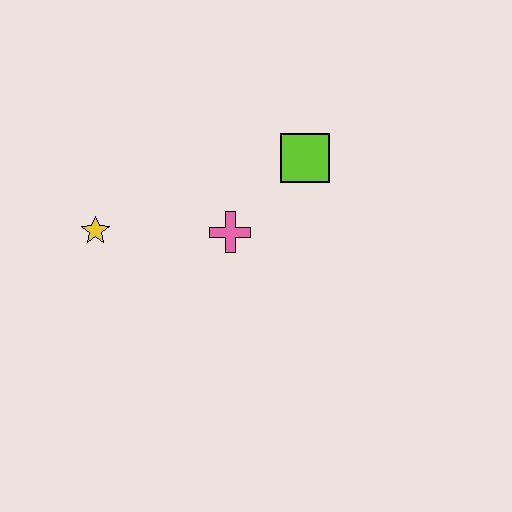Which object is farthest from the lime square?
The yellow star is farthest from the lime square.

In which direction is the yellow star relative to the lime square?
The yellow star is to the left of the lime square.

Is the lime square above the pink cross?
Yes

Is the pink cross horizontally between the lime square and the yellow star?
Yes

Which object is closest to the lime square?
The pink cross is closest to the lime square.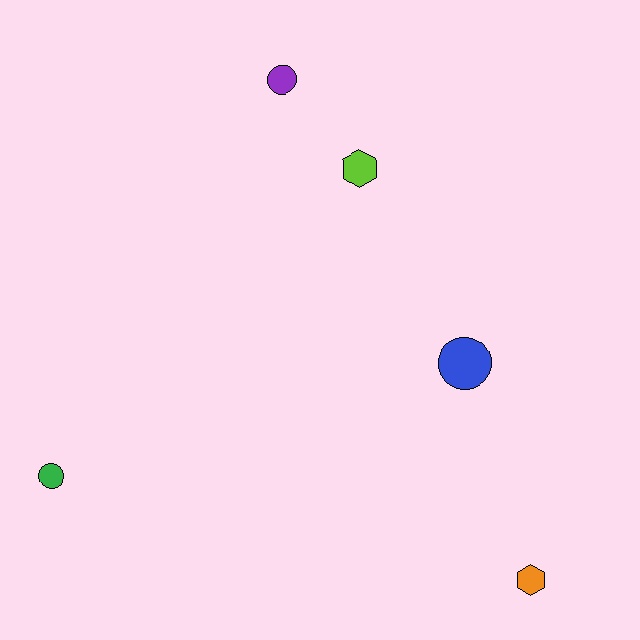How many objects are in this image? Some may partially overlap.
There are 5 objects.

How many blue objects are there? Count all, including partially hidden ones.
There is 1 blue object.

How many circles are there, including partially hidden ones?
There are 3 circles.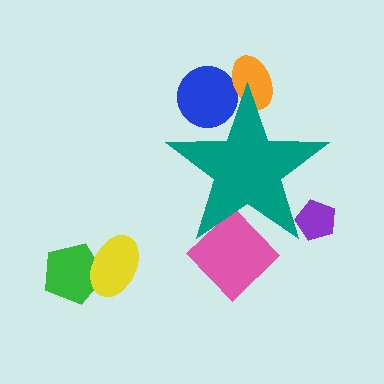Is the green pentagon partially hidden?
No, the green pentagon is fully visible.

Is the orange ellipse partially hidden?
Yes, the orange ellipse is partially hidden behind the teal star.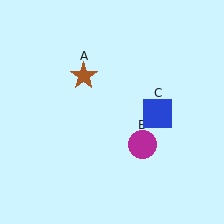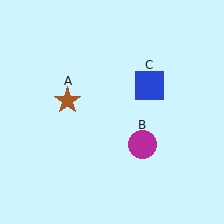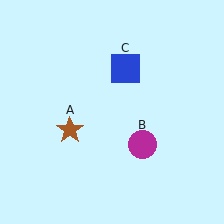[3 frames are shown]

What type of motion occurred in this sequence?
The brown star (object A), blue square (object C) rotated counterclockwise around the center of the scene.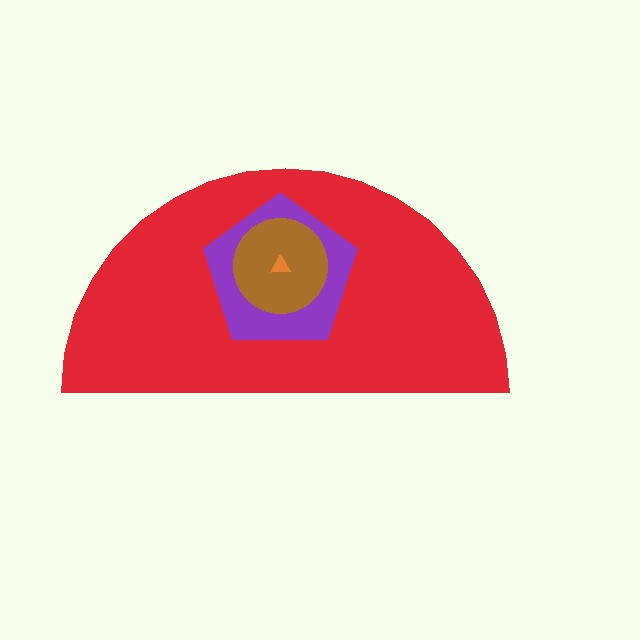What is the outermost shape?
The red semicircle.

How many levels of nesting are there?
4.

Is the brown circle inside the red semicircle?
Yes.